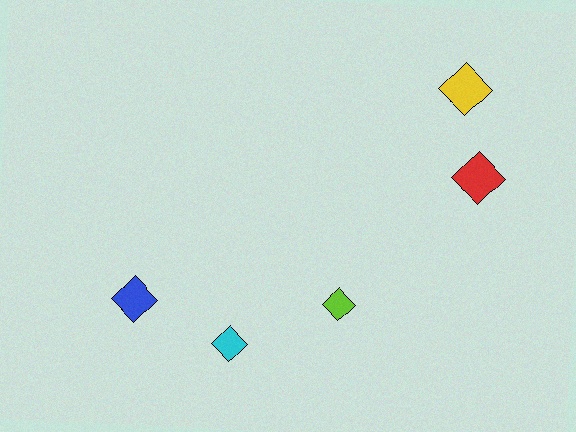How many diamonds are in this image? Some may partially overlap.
There are 5 diamonds.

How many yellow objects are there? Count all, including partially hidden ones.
There is 1 yellow object.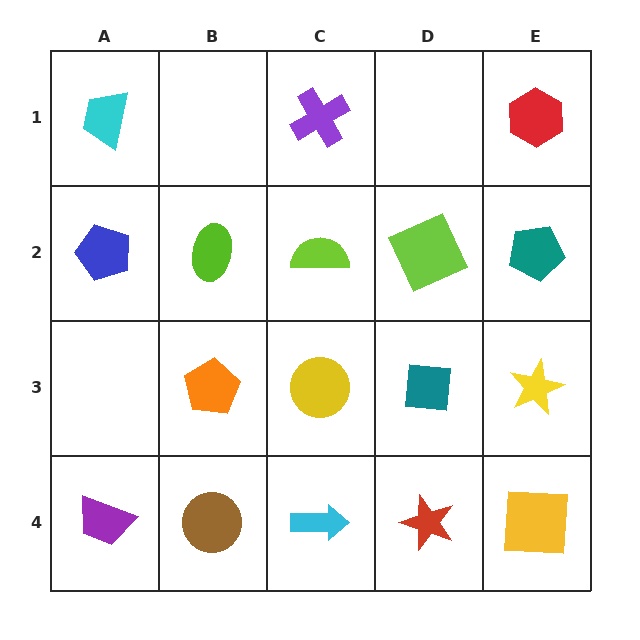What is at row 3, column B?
An orange pentagon.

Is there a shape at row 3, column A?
No, that cell is empty.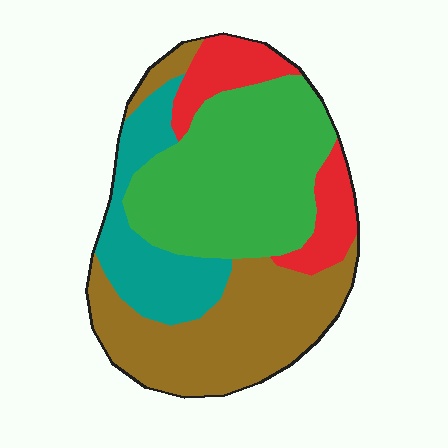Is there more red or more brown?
Brown.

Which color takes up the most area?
Green, at roughly 35%.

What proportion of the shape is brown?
Brown takes up about one third (1/3) of the shape.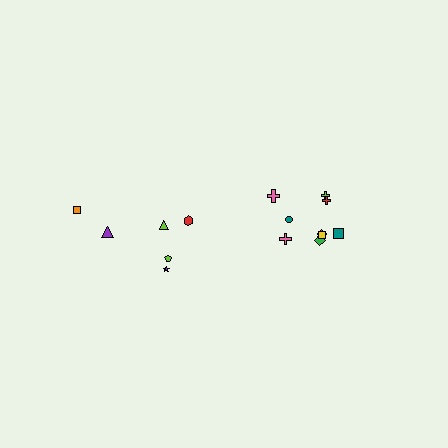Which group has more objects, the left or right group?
The right group.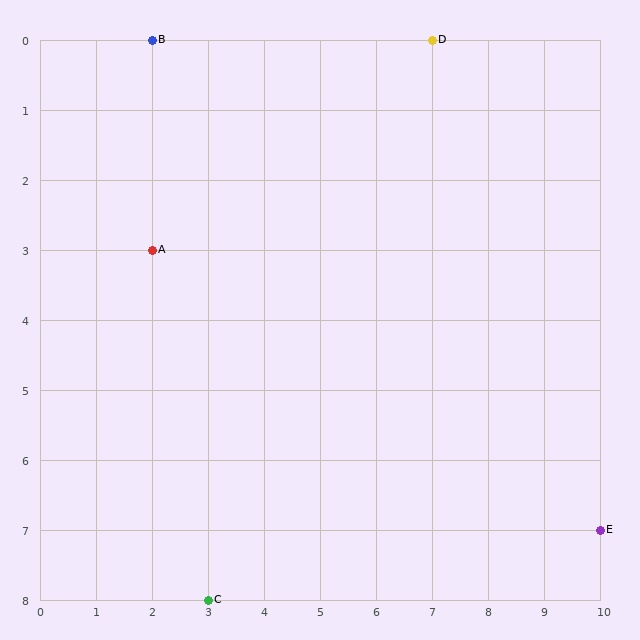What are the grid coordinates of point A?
Point A is at grid coordinates (2, 3).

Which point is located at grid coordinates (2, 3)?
Point A is at (2, 3).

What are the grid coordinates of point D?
Point D is at grid coordinates (7, 0).